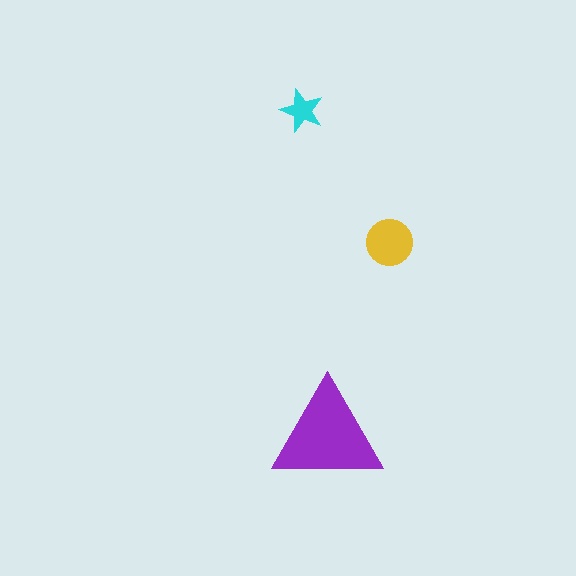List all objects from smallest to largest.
The cyan star, the yellow circle, the purple triangle.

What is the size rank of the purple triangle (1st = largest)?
1st.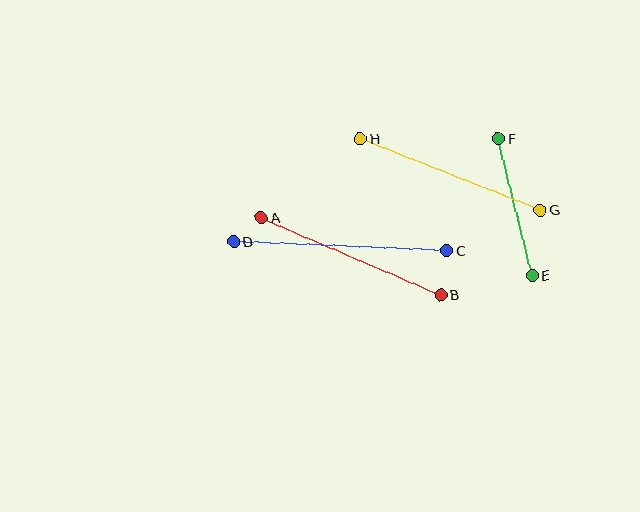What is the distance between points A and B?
The distance is approximately 195 pixels.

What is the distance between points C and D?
The distance is approximately 213 pixels.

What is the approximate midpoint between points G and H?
The midpoint is at approximately (450, 175) pixels.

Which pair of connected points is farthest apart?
Points C and D are farthest apart.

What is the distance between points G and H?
The distance is approximately 194 pixels.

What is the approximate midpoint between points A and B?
The midpoint is at approximately (351, 257) pixels.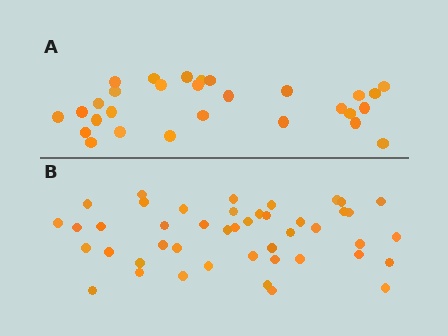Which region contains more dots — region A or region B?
Region B (the bottom region) has more dots.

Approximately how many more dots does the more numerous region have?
Region B has approximately 15 more dots than region A.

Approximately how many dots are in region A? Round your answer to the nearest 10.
About 30 dots. (The exact count is 29, which rounds to 30.)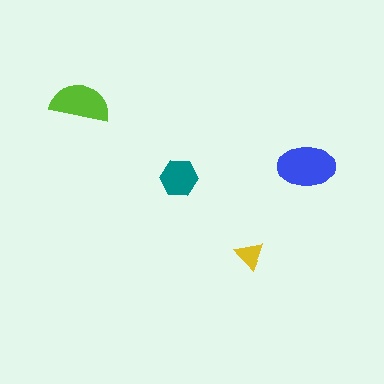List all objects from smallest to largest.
The yellow triangle, the teal hexagon, the lime semicircle, the blue ellipse.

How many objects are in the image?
There are 4 objects in the image.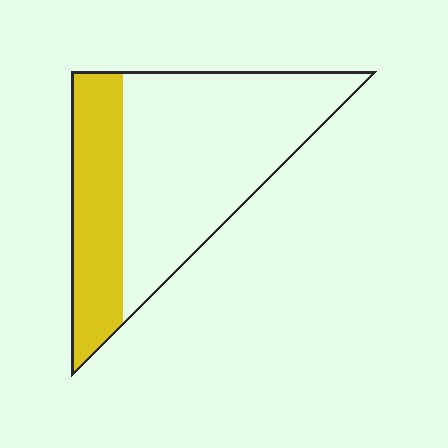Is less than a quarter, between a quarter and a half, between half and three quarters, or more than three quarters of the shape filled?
Between a quarter and a half.